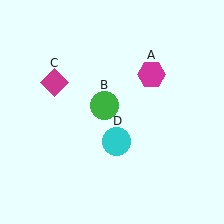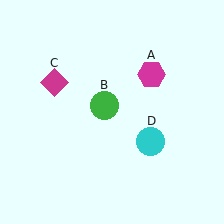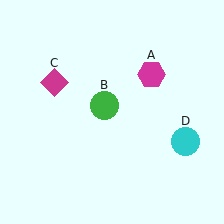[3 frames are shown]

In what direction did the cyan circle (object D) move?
The cyan circle (object D) moved right.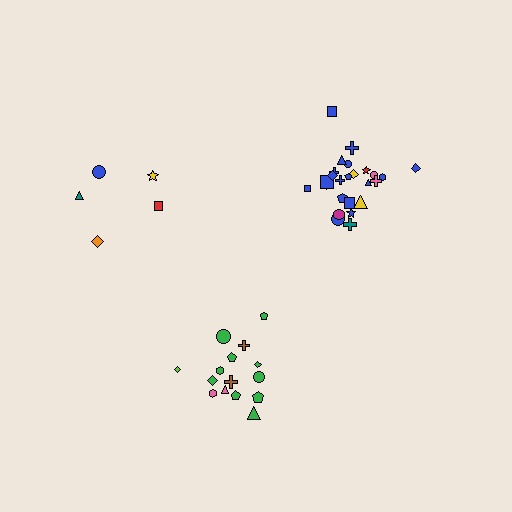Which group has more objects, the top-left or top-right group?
The top-right group.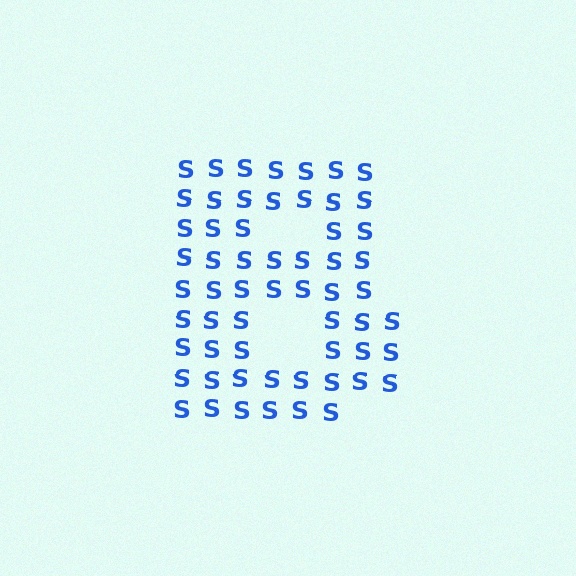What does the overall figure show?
The overall figure shows the letter B.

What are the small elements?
The small elements are letter S's.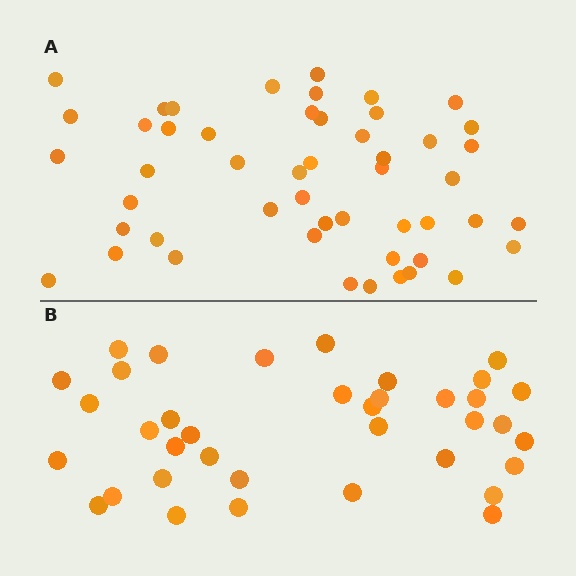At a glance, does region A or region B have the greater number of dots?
Region A (the top region) has more dots.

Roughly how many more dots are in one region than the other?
Region A has approximately 15 more dots than region B.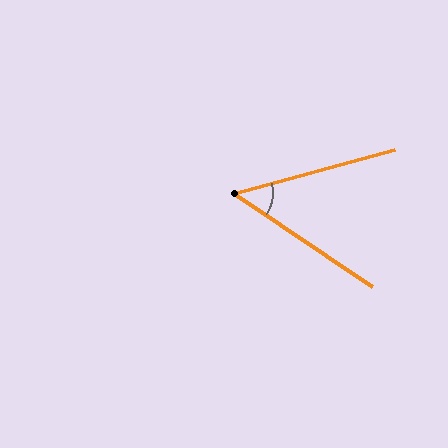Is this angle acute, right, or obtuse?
It is acute.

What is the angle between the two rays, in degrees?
Approximately 49 degrees.